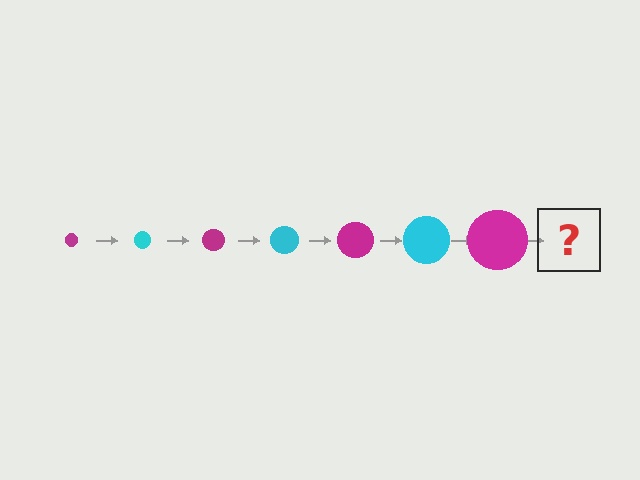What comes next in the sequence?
The next element should be a cyan circle, larger than the previous one.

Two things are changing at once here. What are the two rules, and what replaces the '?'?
The two rules are that the circle grows larger each step and the color cycles through magenta and cyan. The '?' should be a cyan circle, larger than the previous one.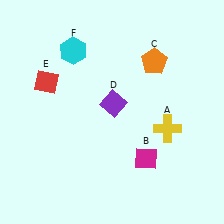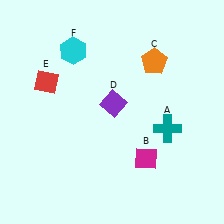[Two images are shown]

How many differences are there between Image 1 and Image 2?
There is 1 difference between the two images.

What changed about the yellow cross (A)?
In Image 1, A is yellow. In Image 2, it changed to teal.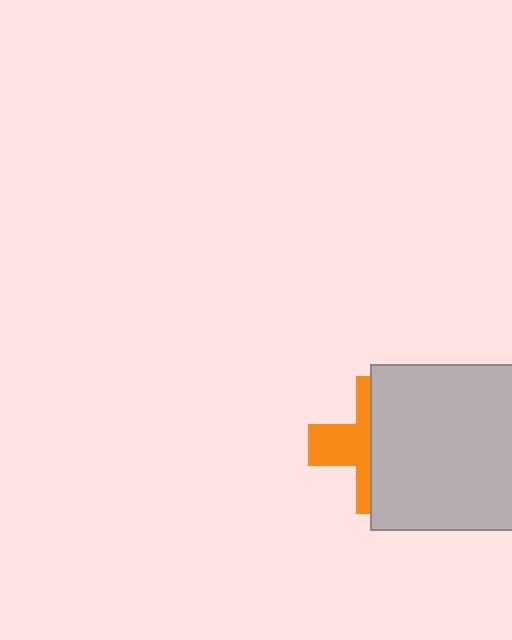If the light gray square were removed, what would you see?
You would see the complete orange cross.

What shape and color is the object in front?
The object in front is a light gray square.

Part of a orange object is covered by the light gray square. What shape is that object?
It is a cross.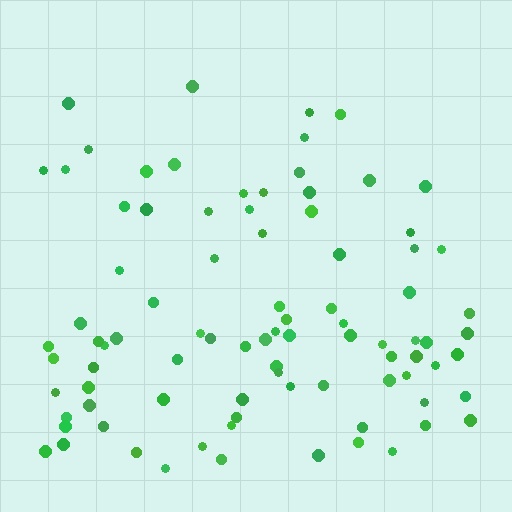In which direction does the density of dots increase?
From top to bottom, with the bottom side densest.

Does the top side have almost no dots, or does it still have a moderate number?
Still a moderate number, just noticeably fewer than the bottom.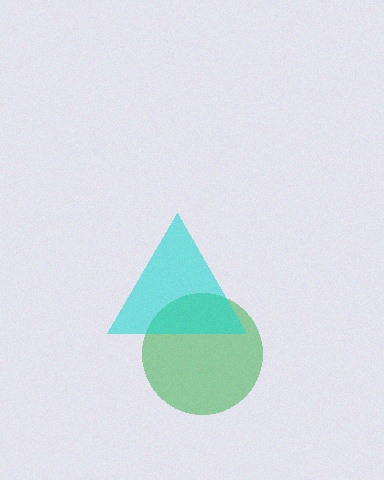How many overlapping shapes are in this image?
There are 2 overlapping shapes in the image.